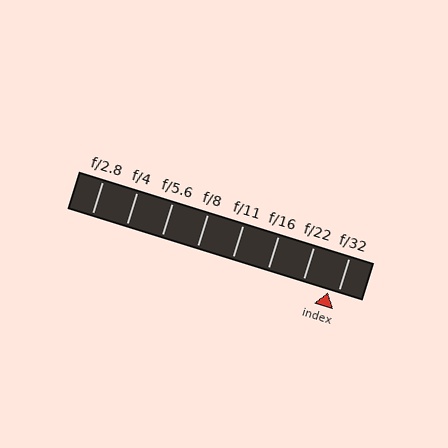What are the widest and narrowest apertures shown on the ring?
The widest aperture shown is f/2.8 and the narrowest is f/32.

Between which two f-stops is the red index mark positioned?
The index mark is between f/22 and f/32.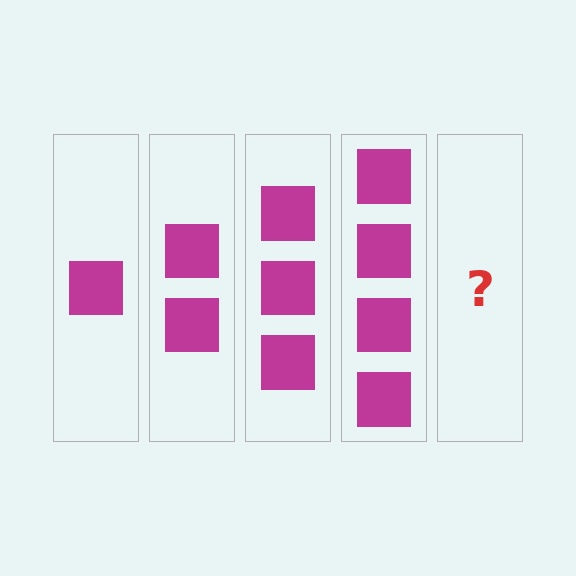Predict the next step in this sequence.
The next step is 5 squares.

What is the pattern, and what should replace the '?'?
The pattern is that each step adds one more square. The '?' should be 5 squares.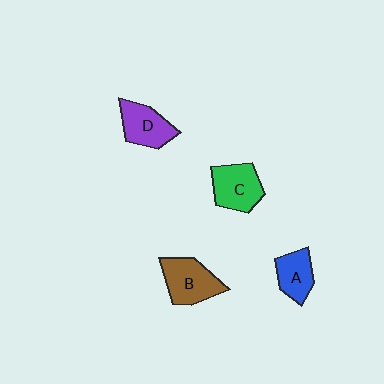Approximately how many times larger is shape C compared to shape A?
Approximately 1.3 times.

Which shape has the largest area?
Shape B (brown).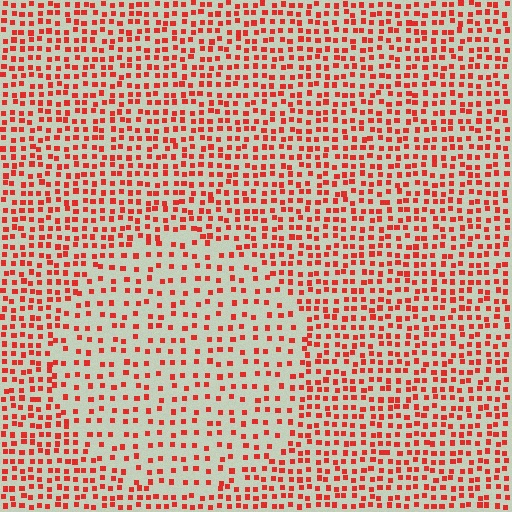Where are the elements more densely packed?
The elements are more densely packed outside the circle boundary.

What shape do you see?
I see a circle.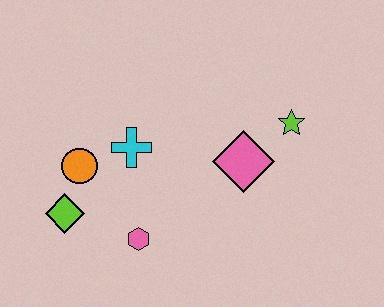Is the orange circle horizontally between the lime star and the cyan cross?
No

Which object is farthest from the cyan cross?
The lime star is farthest from the cyan cross.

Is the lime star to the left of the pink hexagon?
No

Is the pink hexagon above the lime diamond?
No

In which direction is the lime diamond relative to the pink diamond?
The lime diamond is to the left of the pink diamond.